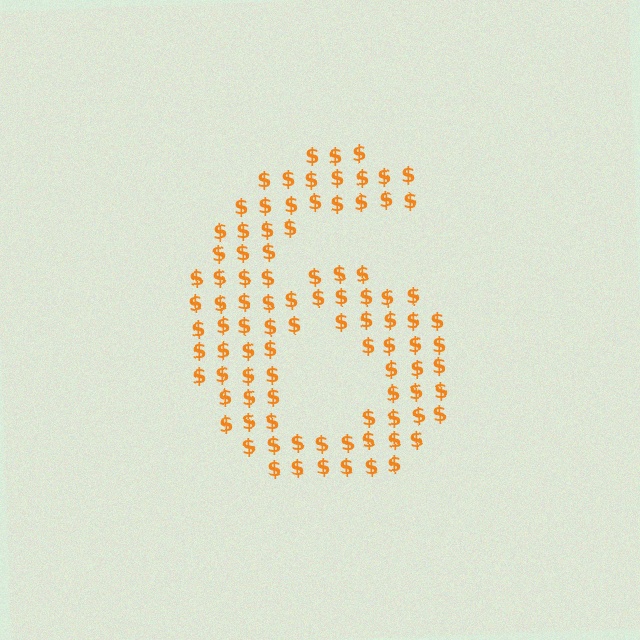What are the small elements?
The small elements are dollar signs.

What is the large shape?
The large shape is the digit 6.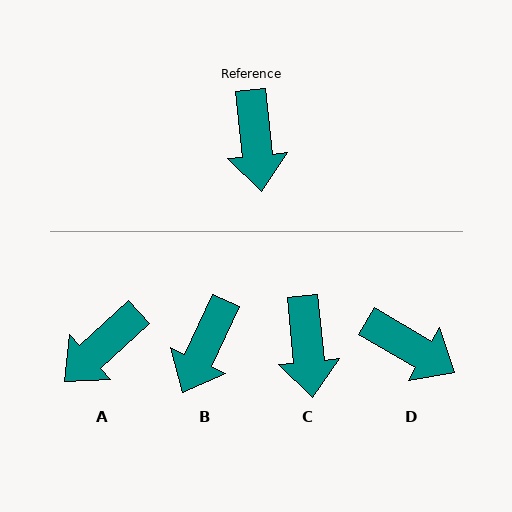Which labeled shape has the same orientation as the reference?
C.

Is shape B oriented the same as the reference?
No, it is off by about 31 degrees.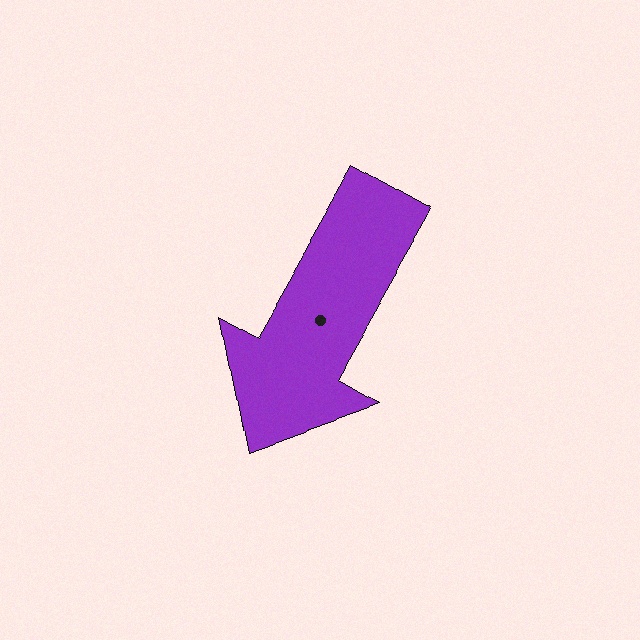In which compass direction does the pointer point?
Southwest.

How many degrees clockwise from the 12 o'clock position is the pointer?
Approximately 210 degrees.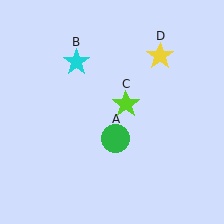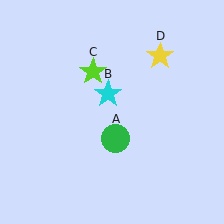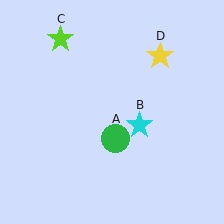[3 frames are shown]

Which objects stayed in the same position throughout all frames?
Green circle (object A) and yellow star (object D) remained stationary.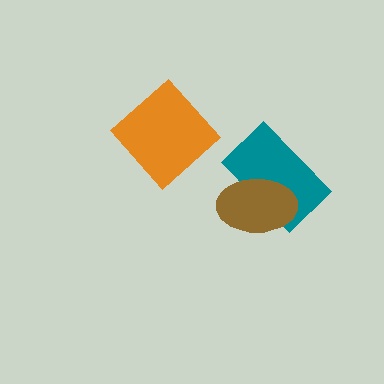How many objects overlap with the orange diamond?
0 objects overlap with the orange diamond.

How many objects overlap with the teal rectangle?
1 object overlaps with the teal rectangle.